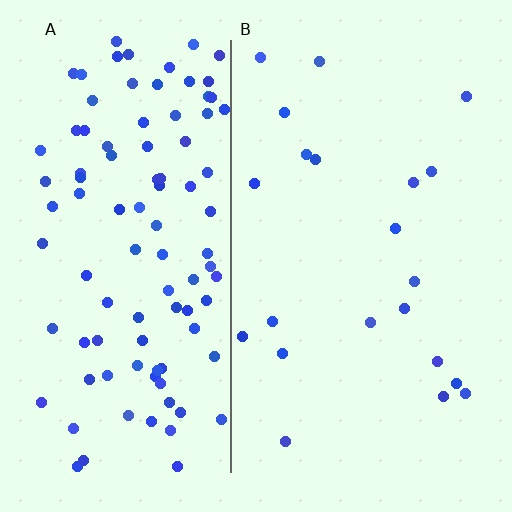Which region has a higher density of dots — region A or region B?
A (the left).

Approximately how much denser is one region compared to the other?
Approximately 4.8× — region A over region B.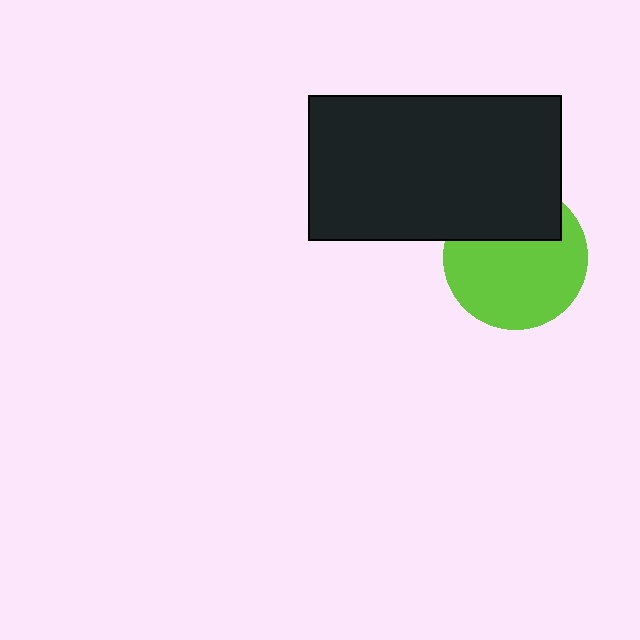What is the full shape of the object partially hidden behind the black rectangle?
The partially hidden object is a lime circle.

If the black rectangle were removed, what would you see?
You would see the complete lime circle.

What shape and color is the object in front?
The object in front is a black rectangle.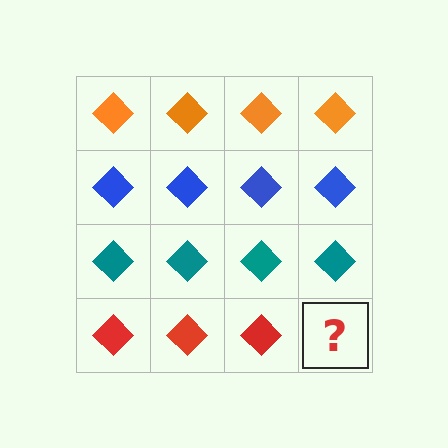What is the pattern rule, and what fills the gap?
The rule is that each row has a consistent color. The gap should be filled with a red diamond.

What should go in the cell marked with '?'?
The missing cell should contain a red diamond.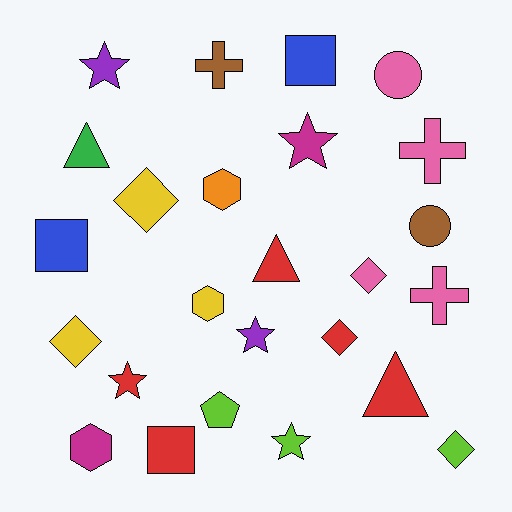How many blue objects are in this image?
There are 2 blue objects.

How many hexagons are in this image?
There are 3 hexagons.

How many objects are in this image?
There are 25 objects.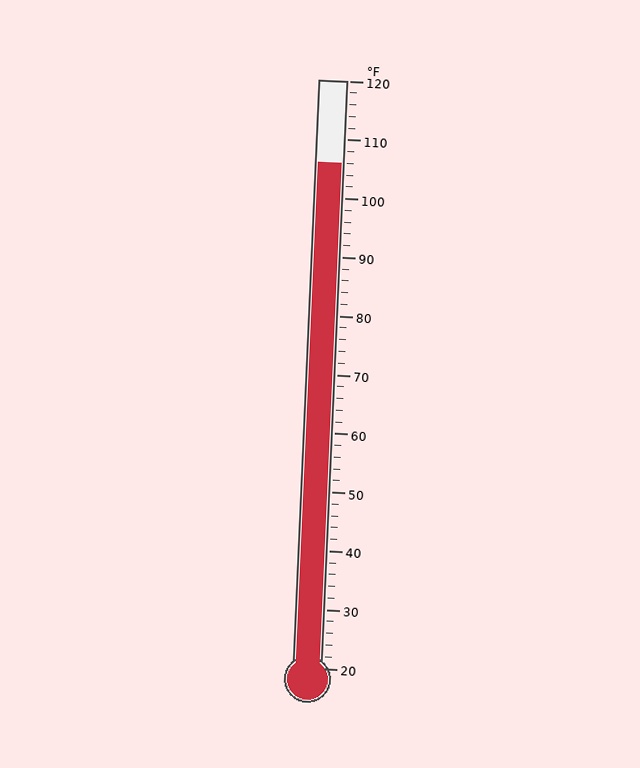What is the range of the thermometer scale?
The thermometer scale ranges from 20°F to 120°F.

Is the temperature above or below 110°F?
The temperature is below 110°F.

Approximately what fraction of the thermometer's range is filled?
The thermometer is filled to approximately 85% of its range.